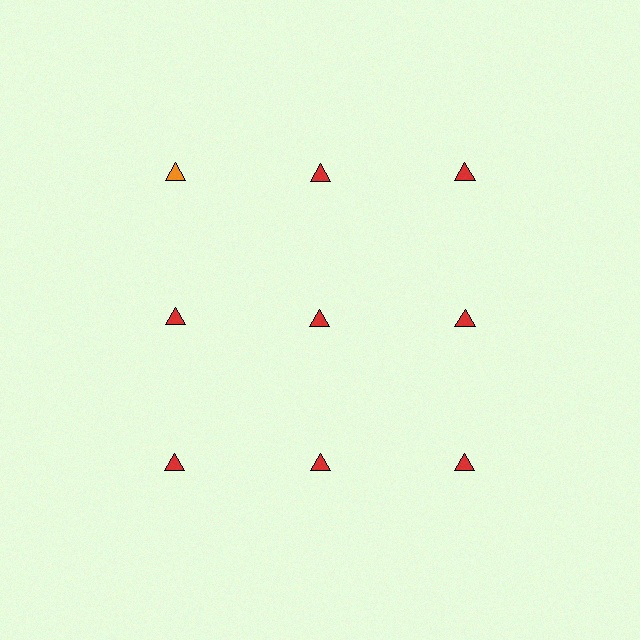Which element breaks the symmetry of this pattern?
The orange triangle in the top row, leftmost column breaks the symmetry. All other shapes are red triangles.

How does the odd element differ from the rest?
It has a different color: orange instead of red.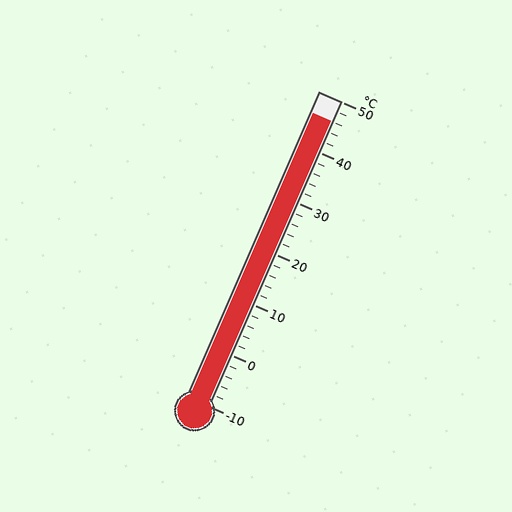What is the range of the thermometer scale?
The thermometer scale ranges from -10°C to 50°C.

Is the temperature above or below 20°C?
The temperature is above 20°C.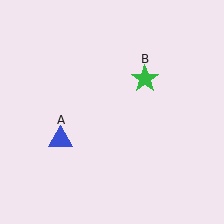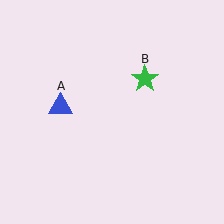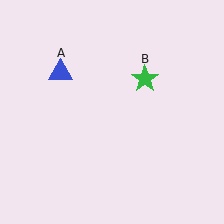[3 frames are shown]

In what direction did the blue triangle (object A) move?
The blue triangle (object A) moved up.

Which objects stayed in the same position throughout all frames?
Green star (object B) remained stationary.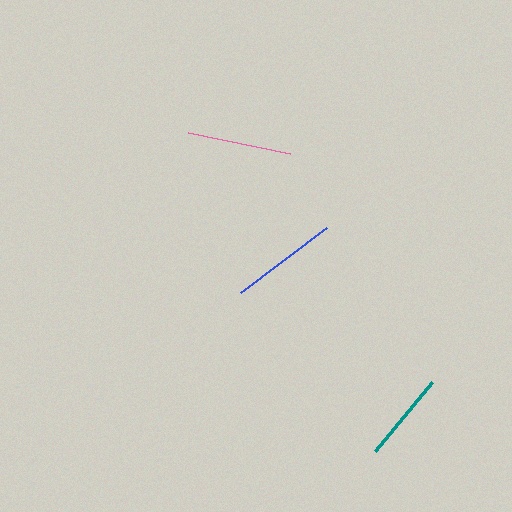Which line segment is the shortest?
The teal line is the shortest at approximately 90 pixels.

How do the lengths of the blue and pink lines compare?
The blue and pink lines are approximately the same length.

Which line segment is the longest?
The blue line is the longest at approximately 107 pixels.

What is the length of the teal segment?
The teal segment is approximately 90 pixels long.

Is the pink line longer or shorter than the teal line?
The pink line is longer than the teal line.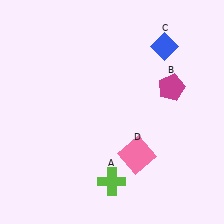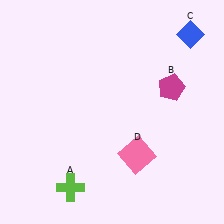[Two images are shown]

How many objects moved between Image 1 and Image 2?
2 objects moved between the two images.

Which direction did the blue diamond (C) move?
The blue diamond (C) moved right.